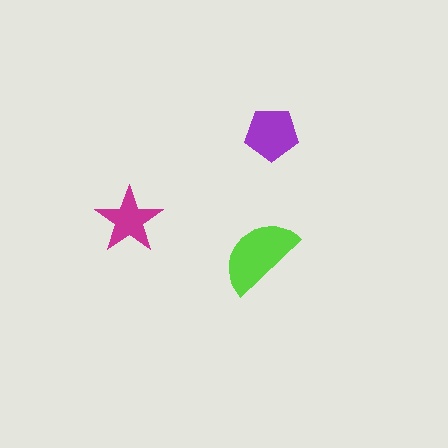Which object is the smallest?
The magenta star.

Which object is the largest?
The lime semicircle.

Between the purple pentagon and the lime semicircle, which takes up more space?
The lime semicircle.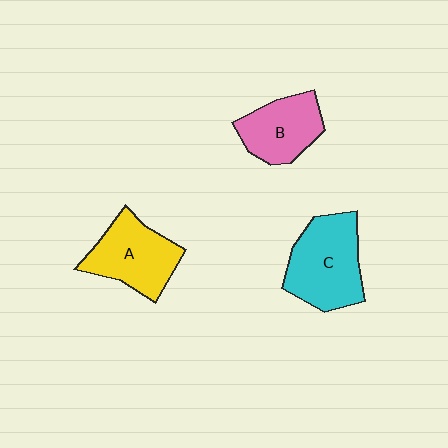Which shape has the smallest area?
Shape B (pink).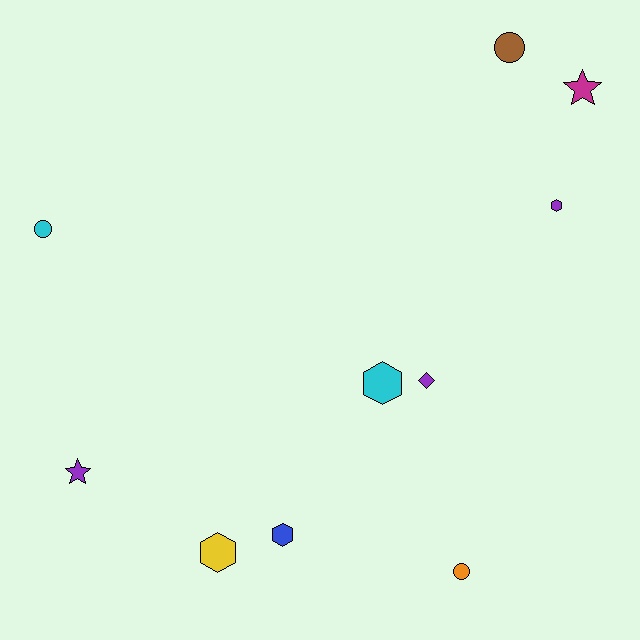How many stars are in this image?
There are 2 stars.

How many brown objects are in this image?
There is 1 brown object.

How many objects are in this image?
There are 10 objects.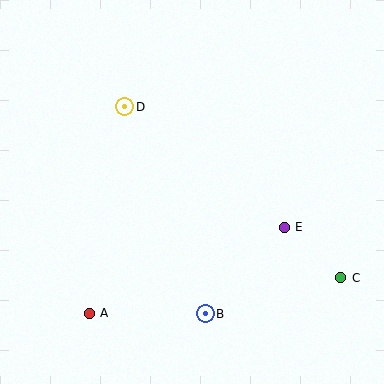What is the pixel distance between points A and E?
The distance between A and E is 213 pixels.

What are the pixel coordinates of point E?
Point E is at (284, 227).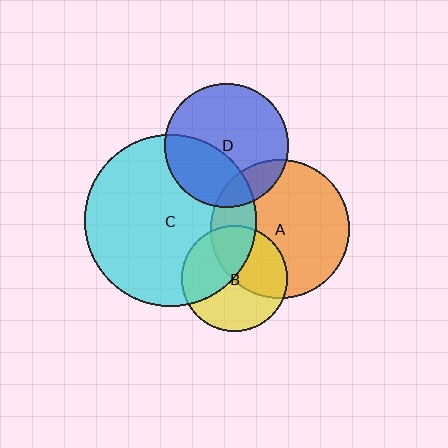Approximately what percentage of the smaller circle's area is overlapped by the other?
Approximately 25%.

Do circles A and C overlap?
Yes.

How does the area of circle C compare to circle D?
Approximately 1.9 times.